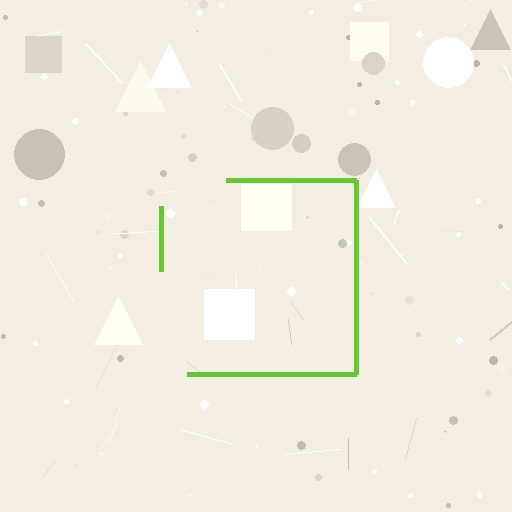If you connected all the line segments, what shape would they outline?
They would outline a square.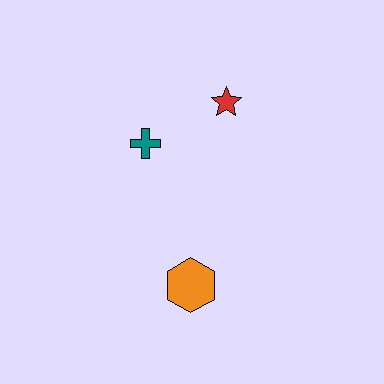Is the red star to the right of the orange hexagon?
Yes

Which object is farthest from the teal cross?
The orange hexagon is farthest from the teal cross.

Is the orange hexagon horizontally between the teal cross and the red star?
Yes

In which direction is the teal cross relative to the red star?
The teal cross is to the left of the red star.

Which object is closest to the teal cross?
The red star is closest to the teal cross.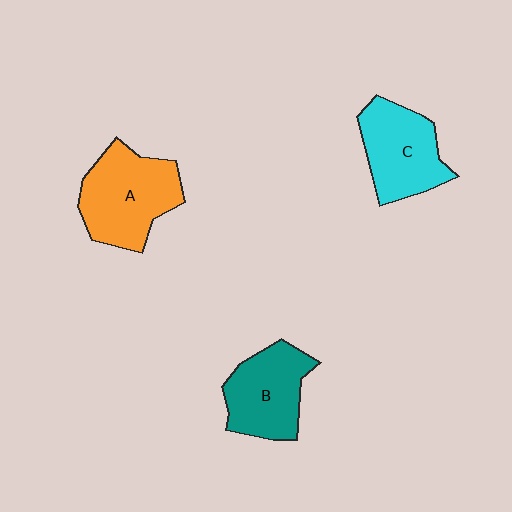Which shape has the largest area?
Shape A (orange).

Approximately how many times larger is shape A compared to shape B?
Approximately 1.2 times.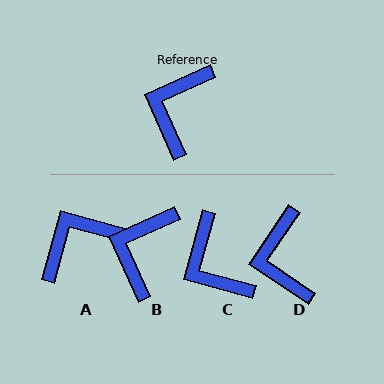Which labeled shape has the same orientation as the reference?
B.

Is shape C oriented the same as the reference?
No, it is off by about 51 degrees.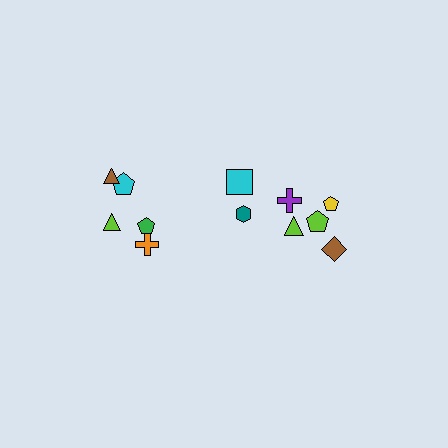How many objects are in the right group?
There are 7 objects.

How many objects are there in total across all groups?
There are 12 objects.